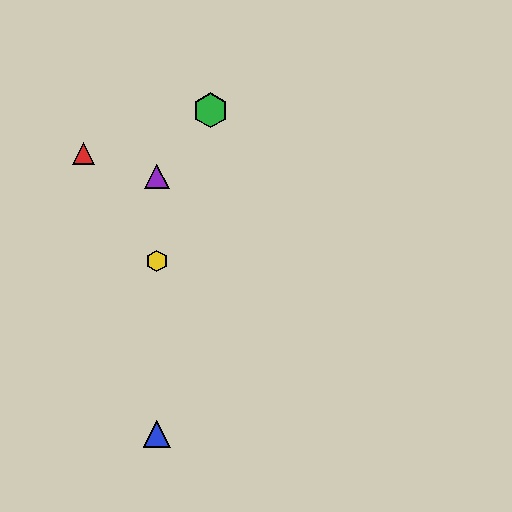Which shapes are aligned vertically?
The blue triangle, the yellow hexagon, the purple triangle are aligned vertically.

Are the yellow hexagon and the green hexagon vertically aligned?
No, the yellow hexagon is at x≈157 and the green hexagon is at x≈211.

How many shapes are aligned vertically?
3 shapes (the blue triangle, the yellow hexagon, the purple triangle) are aligned vertically.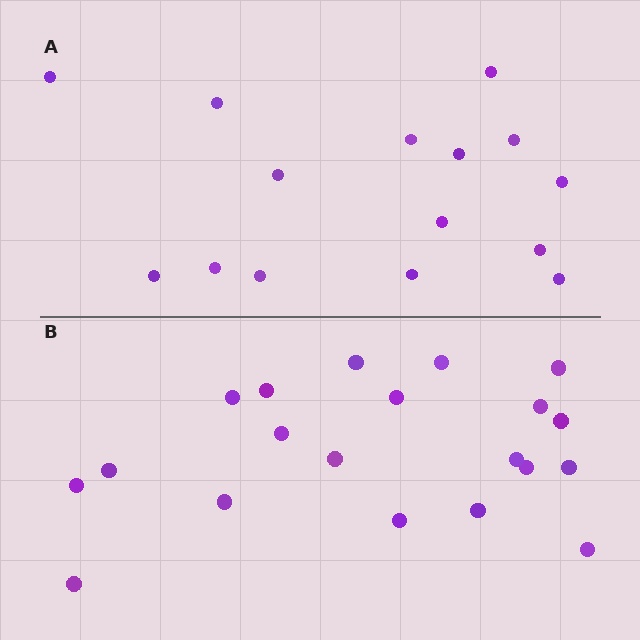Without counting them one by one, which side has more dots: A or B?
Region B (the bottom region) has more dots.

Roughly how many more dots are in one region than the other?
Region B has about 5 more dots than region A.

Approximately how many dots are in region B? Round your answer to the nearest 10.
About 20 dots.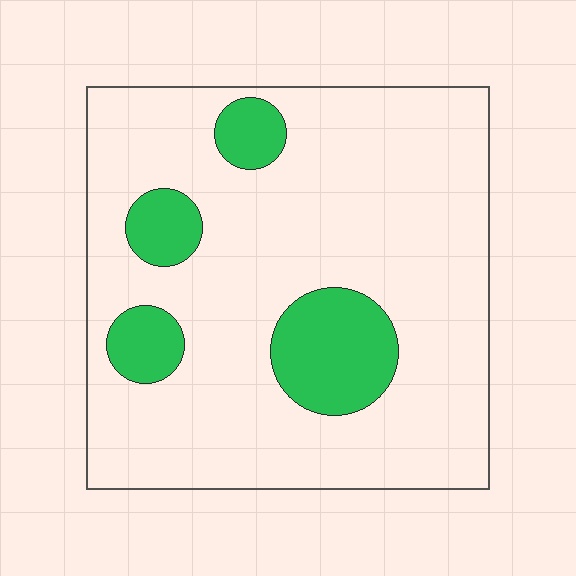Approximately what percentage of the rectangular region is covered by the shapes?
Approximately 15%.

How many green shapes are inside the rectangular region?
4.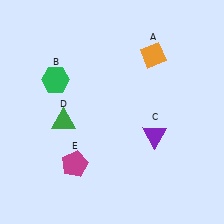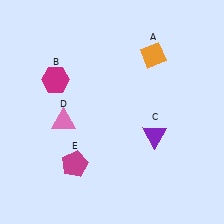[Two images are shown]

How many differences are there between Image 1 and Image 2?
There are 2 differences between the two images.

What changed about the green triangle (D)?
In Image 1, D is green. In Image 2, it changed to pink.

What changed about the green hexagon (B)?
In Image 1, B is green. In Image 2, it changed to magenta.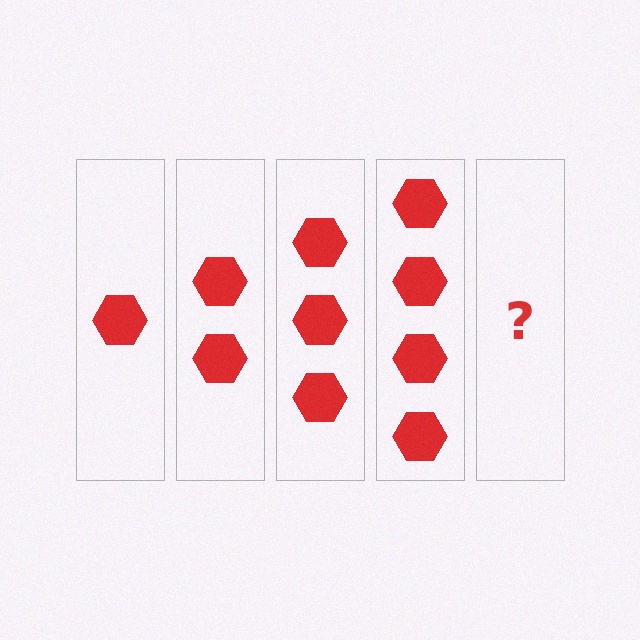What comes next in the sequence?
The next element should be 5 hexagons.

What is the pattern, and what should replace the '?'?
The pattern is that each step adds one more hexagon. The '?' should be 5 hexagons.